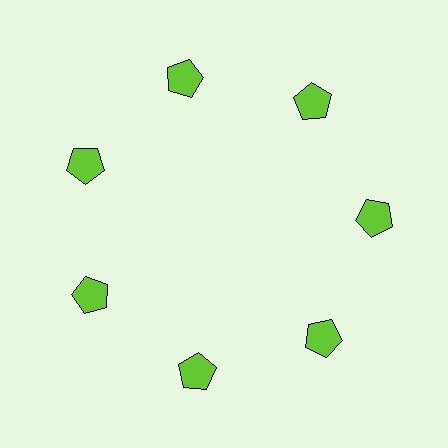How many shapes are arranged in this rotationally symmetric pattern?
There are 7 shapes, arranged in 7 groups of 1.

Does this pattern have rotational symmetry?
Yes, this pattern has 7-fold rotational symmetry. It looks the same after rotating 51 degrees around the center.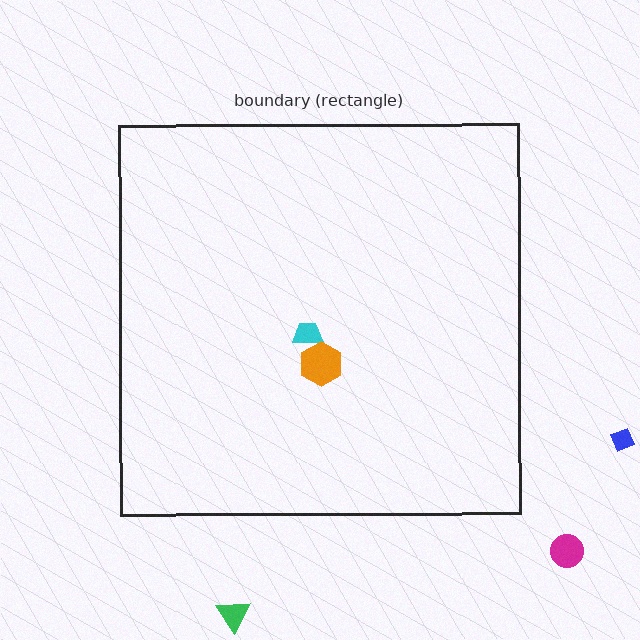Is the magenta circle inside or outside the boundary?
Outside.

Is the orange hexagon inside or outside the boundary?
Inside.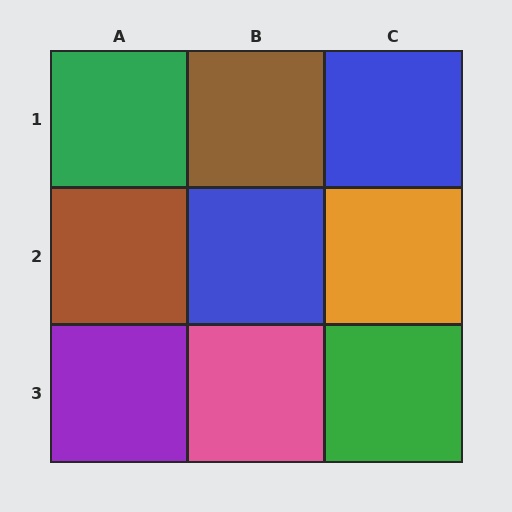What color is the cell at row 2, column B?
Blue.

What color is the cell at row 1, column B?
Brown.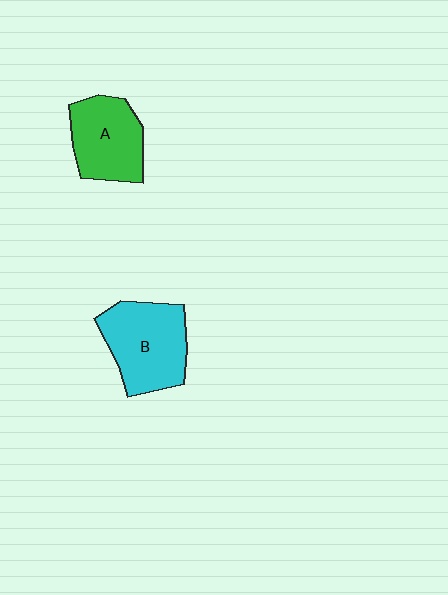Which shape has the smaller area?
Shape A (green).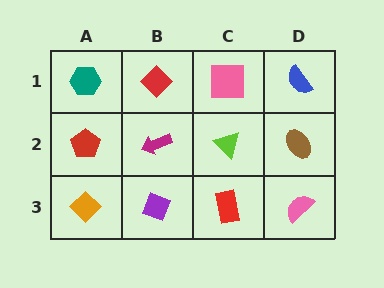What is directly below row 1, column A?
A red pentagon.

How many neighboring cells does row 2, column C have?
4.